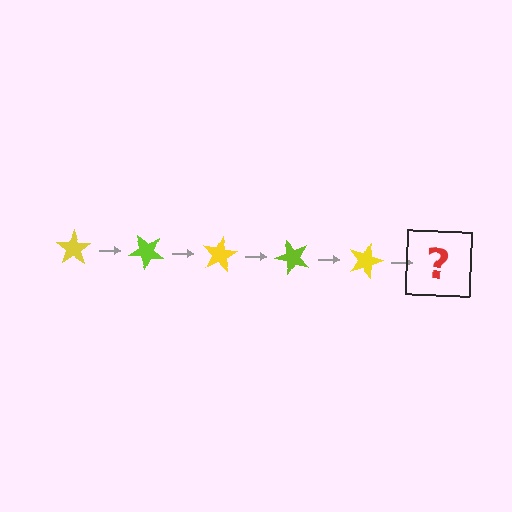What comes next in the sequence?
The next element should be a lime star, rotated 200 degrees from the start.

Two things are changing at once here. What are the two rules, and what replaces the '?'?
The two rules are that it rotates 40 degrees each step and the color cycles through yellow and lime. The '?' should be a lime star, rotated 200 degrees from the start.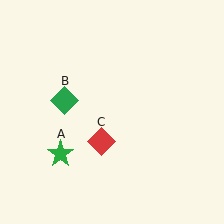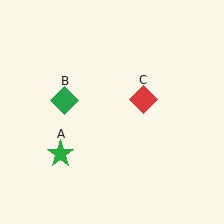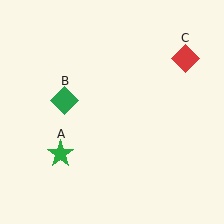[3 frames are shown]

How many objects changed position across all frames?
1 object changed position: red diamond (object C).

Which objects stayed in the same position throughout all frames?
Green star (object A) and green diamond (object B) remained stationary.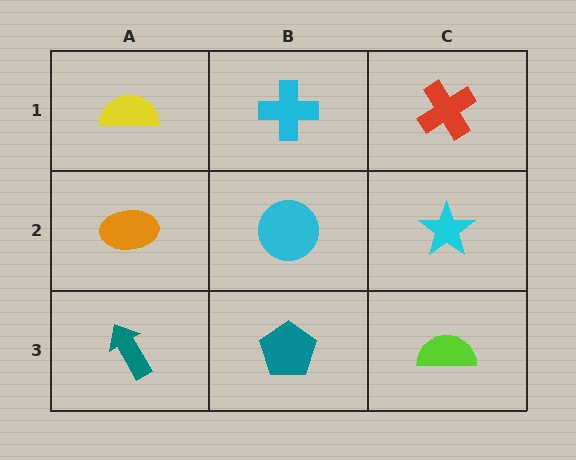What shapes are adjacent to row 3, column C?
A cyan star (row 2, column C), a teal pentagon (row 3, column B).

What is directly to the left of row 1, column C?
A cyan cross.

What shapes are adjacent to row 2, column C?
A red cross (row 1, column C), a lime semicircle (row 3, column C), a cyan circle (row 2, column B).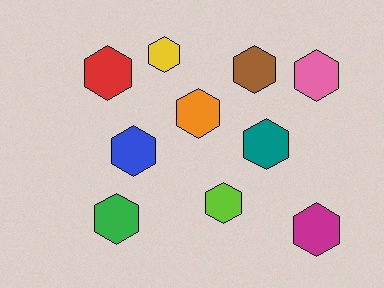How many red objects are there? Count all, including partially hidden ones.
There is 1 red object.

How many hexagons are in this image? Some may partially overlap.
There are 10 hexagons.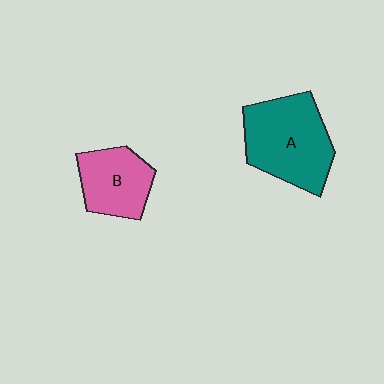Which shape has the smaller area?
Shape B (pink).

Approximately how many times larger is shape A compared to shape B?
Approximately 1.5 times.